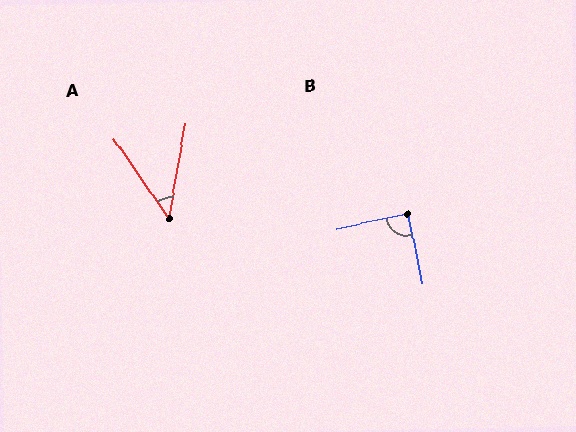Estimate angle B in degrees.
Approximately 89 degrees.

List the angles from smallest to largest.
A (45°), B (89°).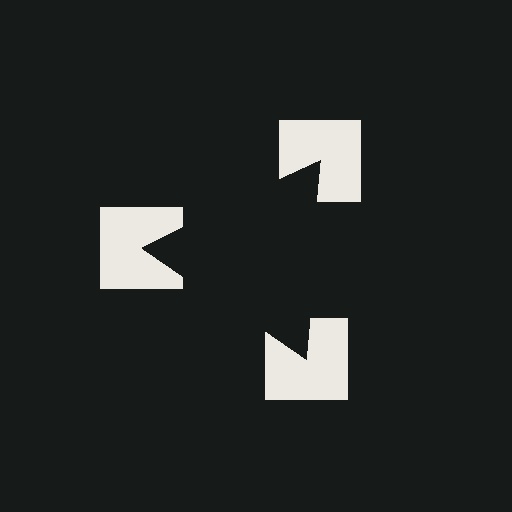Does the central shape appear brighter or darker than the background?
It typically appears slightly darker than the background, even though no actual brightness change is drawn.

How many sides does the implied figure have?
3 sides.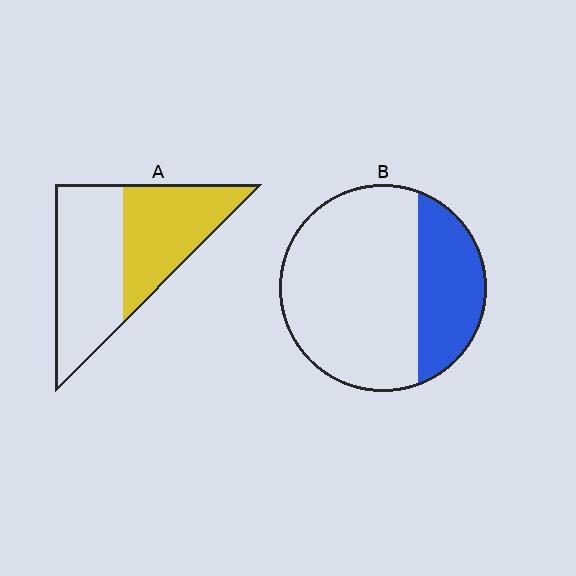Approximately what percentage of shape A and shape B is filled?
A is approximately 45% and B is approximately 30%.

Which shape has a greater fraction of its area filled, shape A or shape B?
Shape A.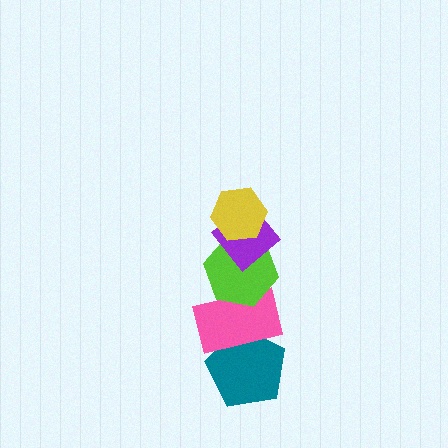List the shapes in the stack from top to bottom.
From top to bottom: the yellow hexagon, the purple diamond, the lime hexagon, the pink rectangle, the teal pentagon.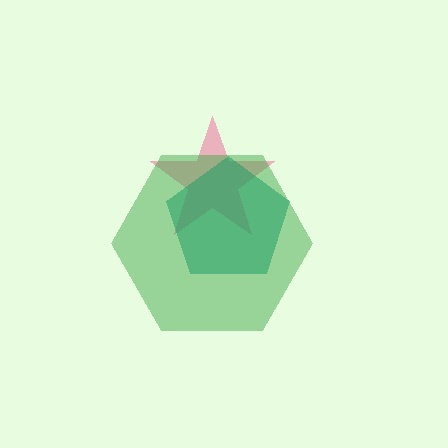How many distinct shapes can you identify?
There are 3 distinct shapes: a pink star, a teal pentagon, a green hexagon.